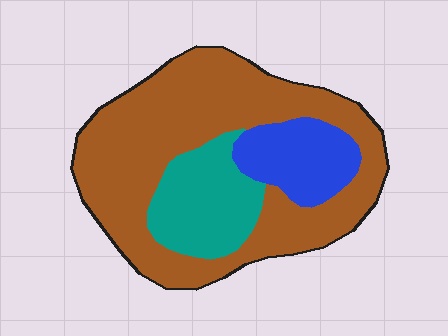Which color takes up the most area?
Brown, at roughly 65%.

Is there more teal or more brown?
Brown.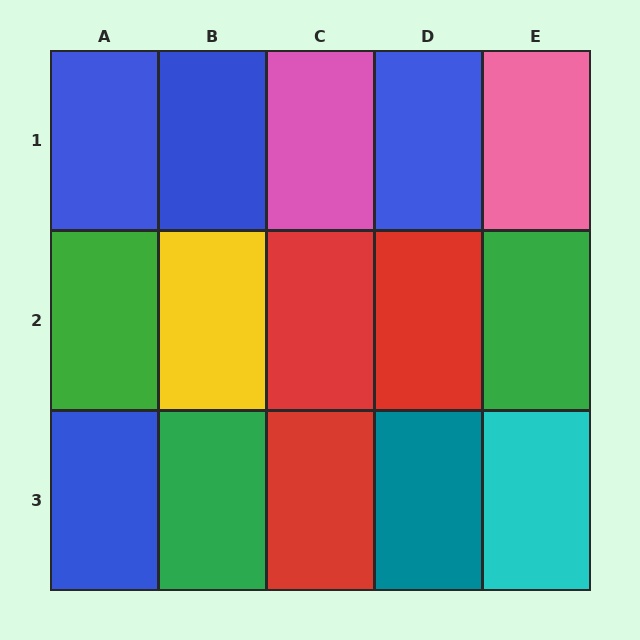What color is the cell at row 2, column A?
Green.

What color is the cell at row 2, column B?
Yellow.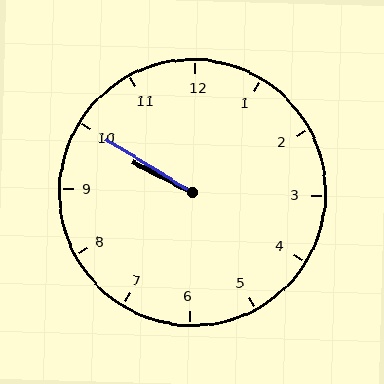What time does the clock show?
9:50.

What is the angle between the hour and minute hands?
Approximately 5 degrees.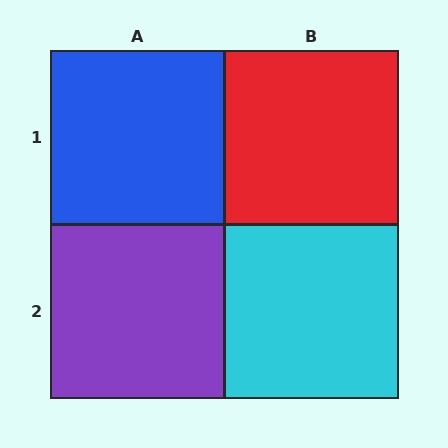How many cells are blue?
1 cell is blue.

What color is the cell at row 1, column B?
Red.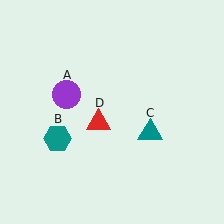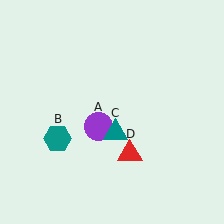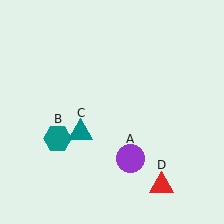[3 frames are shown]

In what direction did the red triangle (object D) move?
The red triangle (object D) moved down and to the right.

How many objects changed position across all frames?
3 objects changed position: purple circle (object A), teal triangle (object C), red triangle (object D).